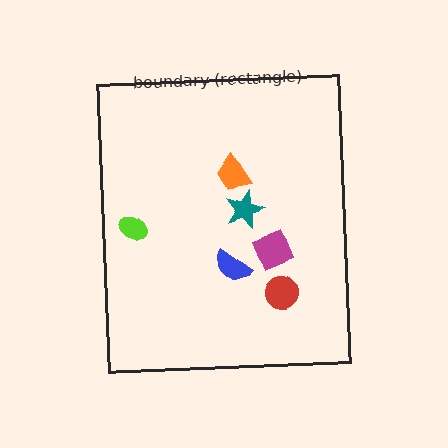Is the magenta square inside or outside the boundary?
Inside.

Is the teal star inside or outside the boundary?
Inside.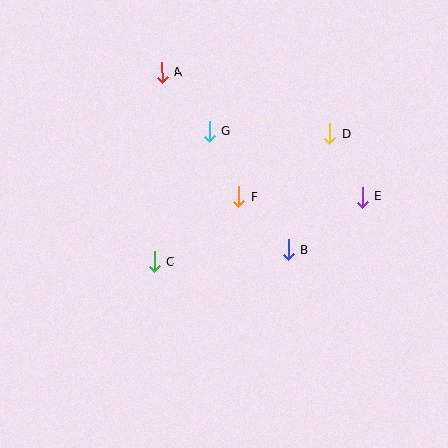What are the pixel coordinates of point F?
Point F is at (238, 197).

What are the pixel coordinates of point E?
Point E is at (362, 197).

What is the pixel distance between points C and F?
The distance between C and F is 106 pixels.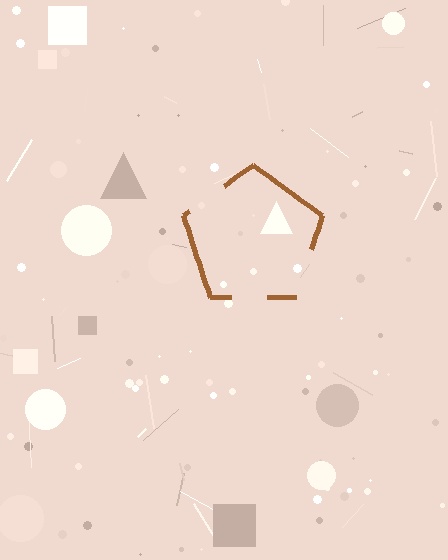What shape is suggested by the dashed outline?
The dashed outline suggests a pentagon.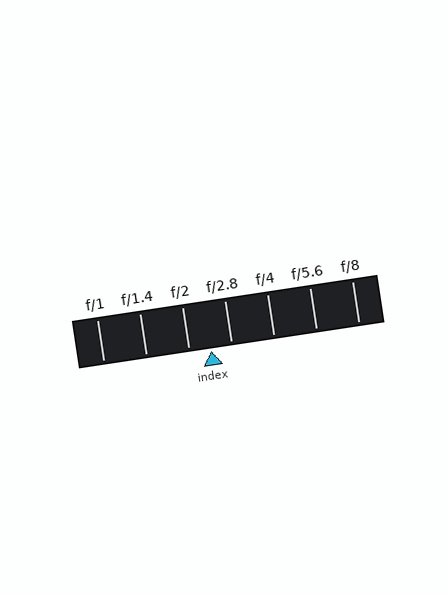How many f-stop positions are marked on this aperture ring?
There are 7 f-stop positions marked.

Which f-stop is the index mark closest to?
The index mark is closest to f/2.8.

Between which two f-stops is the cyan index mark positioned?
The index mark is between f/2 and f/2.8.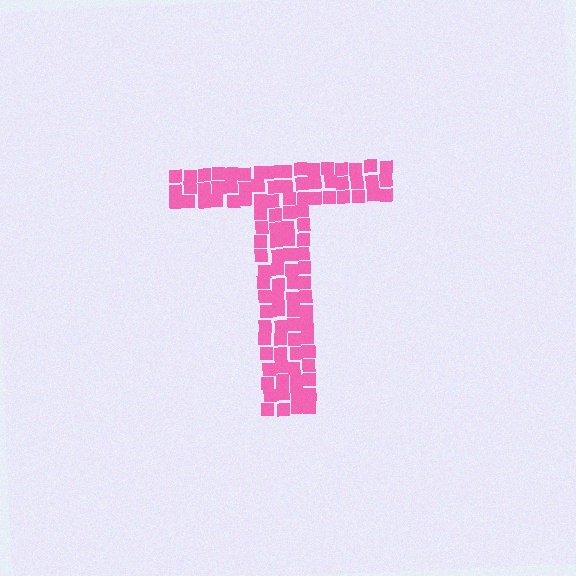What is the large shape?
The large shape is the letter T.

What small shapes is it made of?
It is made of small squares.